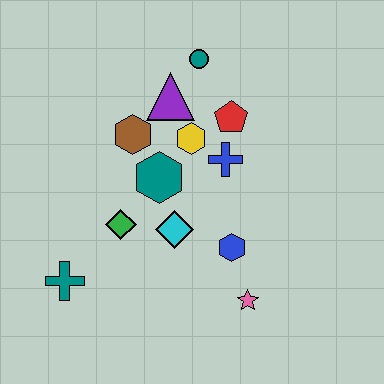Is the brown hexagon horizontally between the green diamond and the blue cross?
Yes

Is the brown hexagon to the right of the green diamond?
Yes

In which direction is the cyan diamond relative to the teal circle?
The cyan diamond is below the teal circle.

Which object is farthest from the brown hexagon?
The pink star is farthest from the brown hexagon.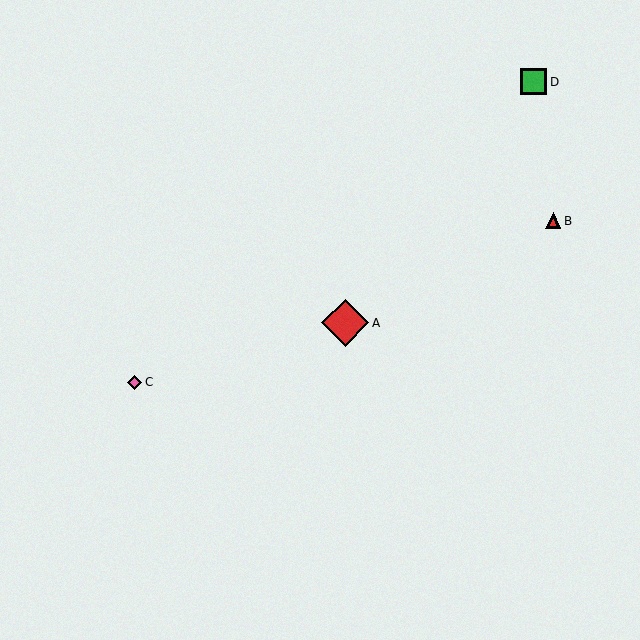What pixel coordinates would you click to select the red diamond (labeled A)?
Click at (345, 323) to select the red diamond A.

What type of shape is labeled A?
Shape A is a red diamond.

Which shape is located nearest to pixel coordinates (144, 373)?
The pink diamond (labeled C) at (135, 382) is nearest to that location.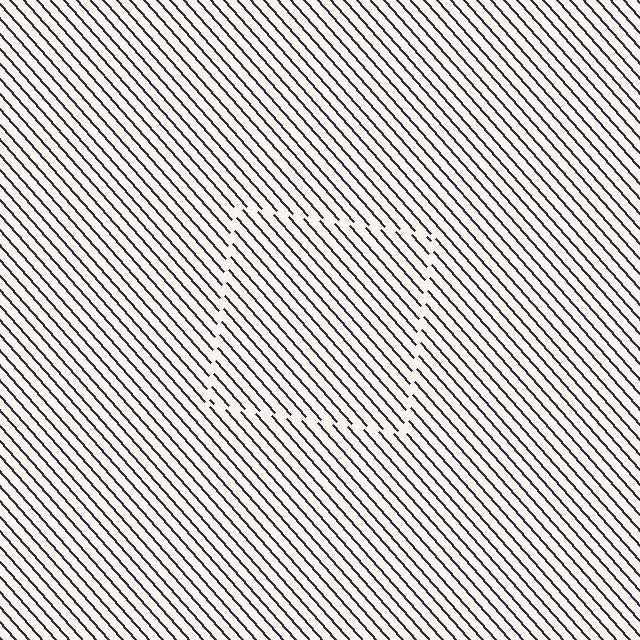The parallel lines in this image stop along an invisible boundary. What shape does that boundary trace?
An illusory square. The interior of the shape contains the same grating, shifted by half a period — the contour is defined by the phase discontinuity where line-ends from the inner and outer gratings abut.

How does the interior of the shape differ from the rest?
The interior of the shape contains the same grating, shifted by half a period — the contour is defined by the phase discontinuity where line-ends from the inner and outer gratings abut.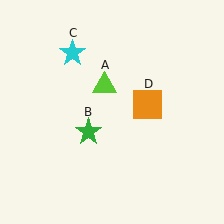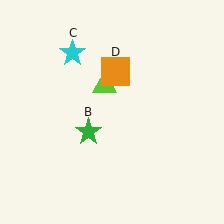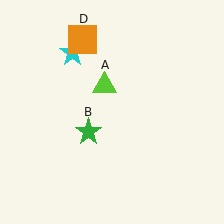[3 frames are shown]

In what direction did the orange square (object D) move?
The orange square (object D) moved up and to the left.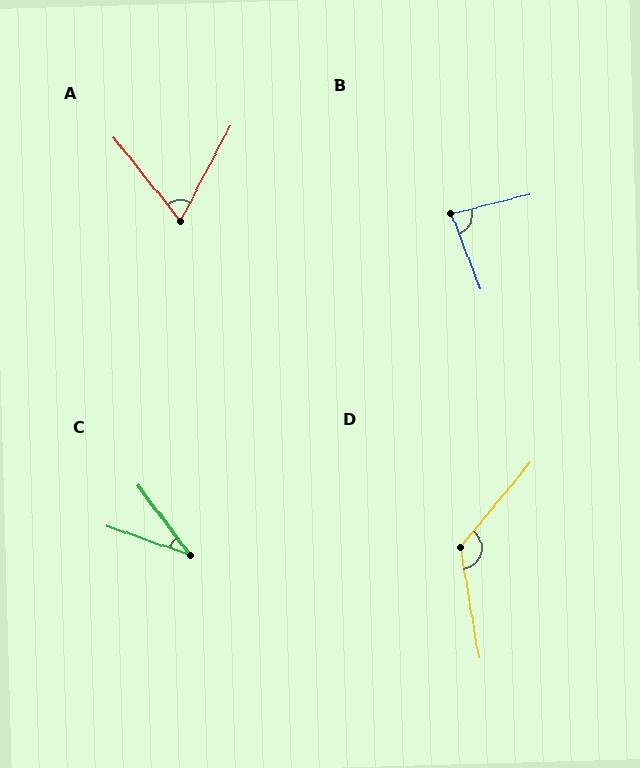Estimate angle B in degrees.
Approximately 83 degrees.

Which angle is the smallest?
C, at approximately 33 degrees.